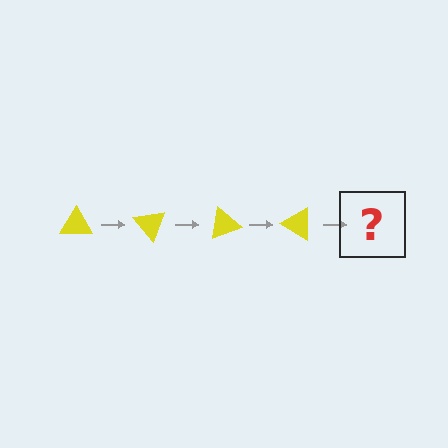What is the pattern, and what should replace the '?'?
The pattern is that the triangle rotates 50 degrees each step. The '?' should be a yellow triangle rotated 200 degrees.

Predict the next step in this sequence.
The next step is a yellow triangle rotated 200 degrees.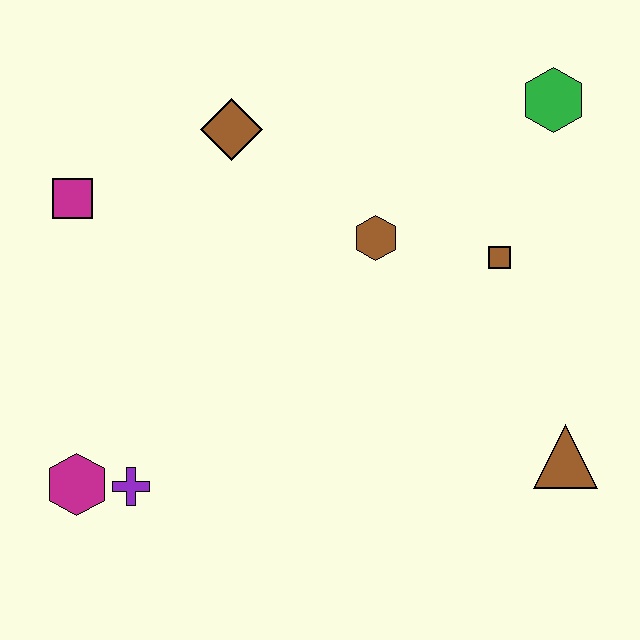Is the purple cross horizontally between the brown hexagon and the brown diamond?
No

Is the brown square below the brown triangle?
No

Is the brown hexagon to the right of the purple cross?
Yes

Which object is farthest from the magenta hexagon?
The green hexagon is farthest from the magenta hexagon.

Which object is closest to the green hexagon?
The brown square is closest to the green hexagon.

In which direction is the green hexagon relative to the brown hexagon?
The green hexagon is to the right of the brown hexagon.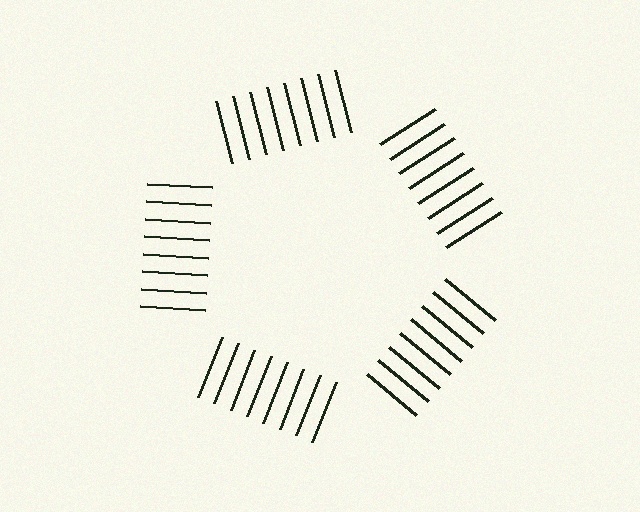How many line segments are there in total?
40 — 8 along each of the 5 edges.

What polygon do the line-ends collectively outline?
An illusory pentagon — the line segments terminate on its edges but no continuous stroke is drawn.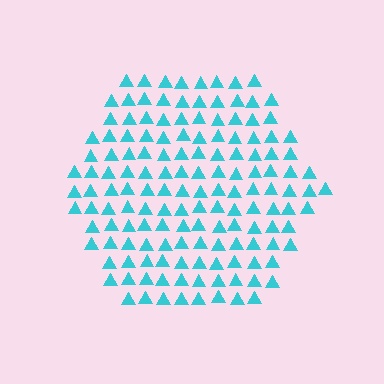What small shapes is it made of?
It is made of small triangles.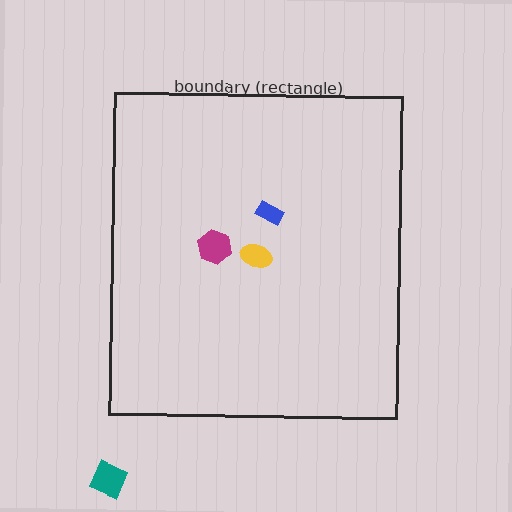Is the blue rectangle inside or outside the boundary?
Inside.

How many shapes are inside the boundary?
3 inside, 1 outside.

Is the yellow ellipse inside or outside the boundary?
Inside.